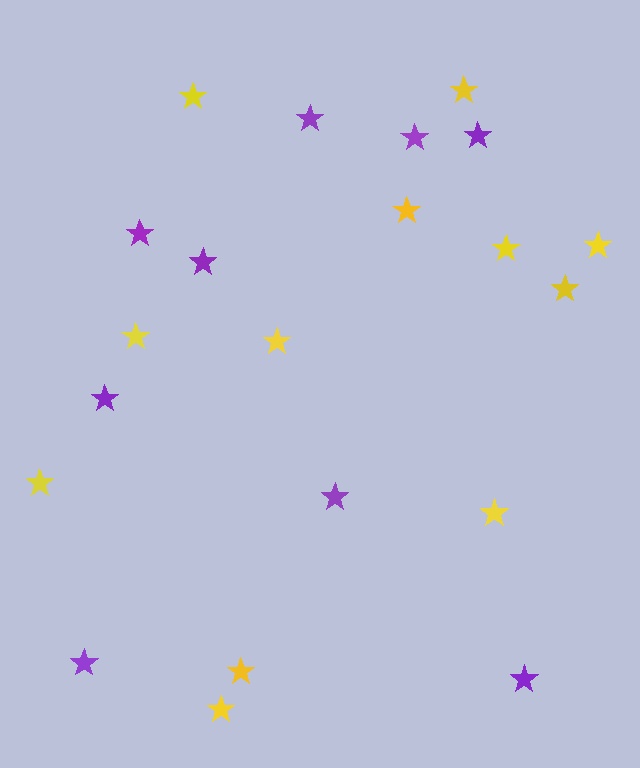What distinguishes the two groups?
There are 2 groups: one group of purple stars (9) and one group of yellow stars (12).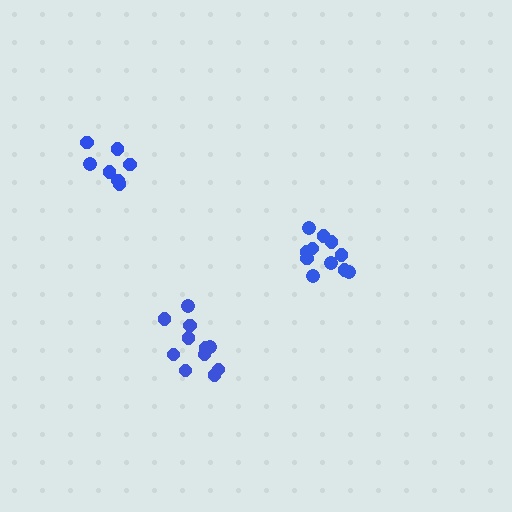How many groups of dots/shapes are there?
There are 3 groups.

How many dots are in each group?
Group 1: 7 dots, Group 2: 11 dots, Group 3: 11 dots (29 total).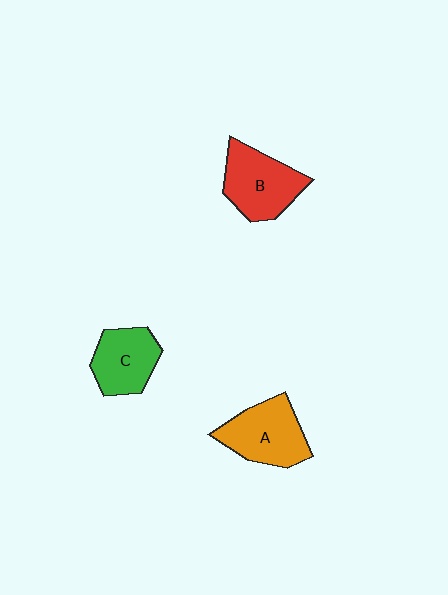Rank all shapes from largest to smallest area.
From largest to smallest: B (red), A (orange), C (green).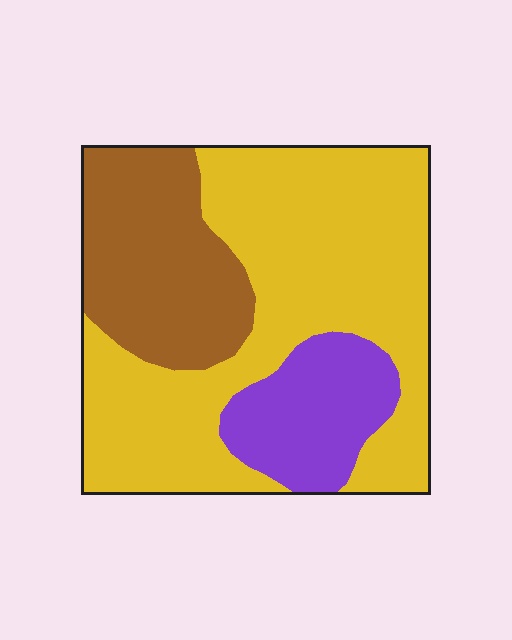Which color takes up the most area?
Yellow, at roughly 60%.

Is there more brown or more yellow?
Yellow.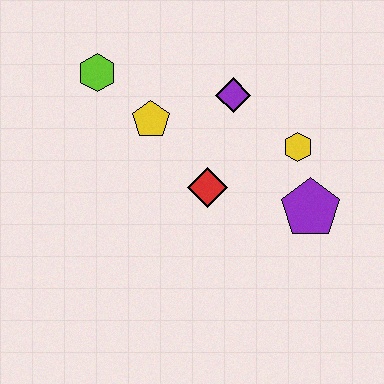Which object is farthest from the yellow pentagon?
The purple pentagon is farthest from the yellow pentagon.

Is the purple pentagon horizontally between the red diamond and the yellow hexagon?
No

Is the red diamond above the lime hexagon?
No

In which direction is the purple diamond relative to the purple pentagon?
The purple diamond is above the purple pentagon.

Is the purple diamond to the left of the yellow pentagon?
No